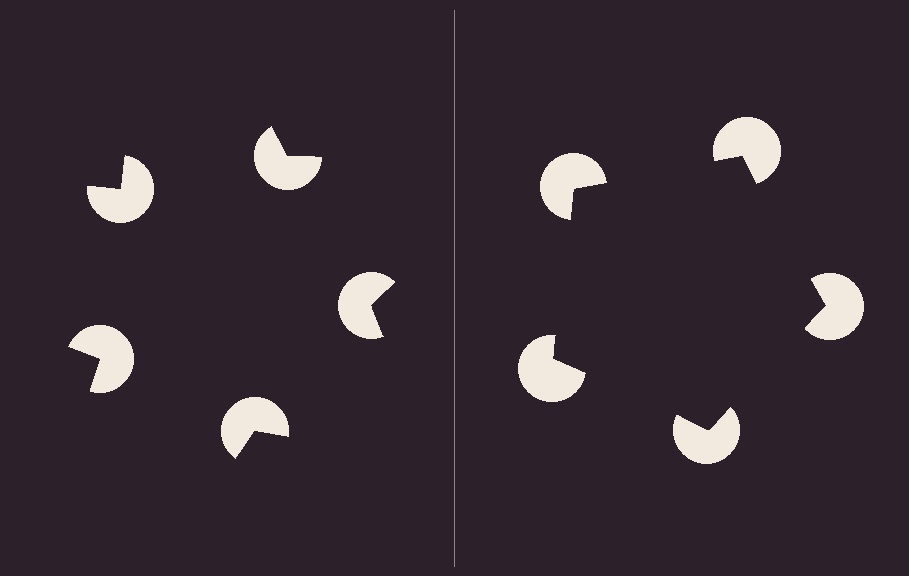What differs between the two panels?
The pac-man discs are positioned identically on both sides; only the wedge orientations differ. On the right they align to a pentagon; on the left they are misaligned.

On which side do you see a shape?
An illusory pentagon appears on the right side. On the left side the wedge cuts are rotated, so no coherent shape forms.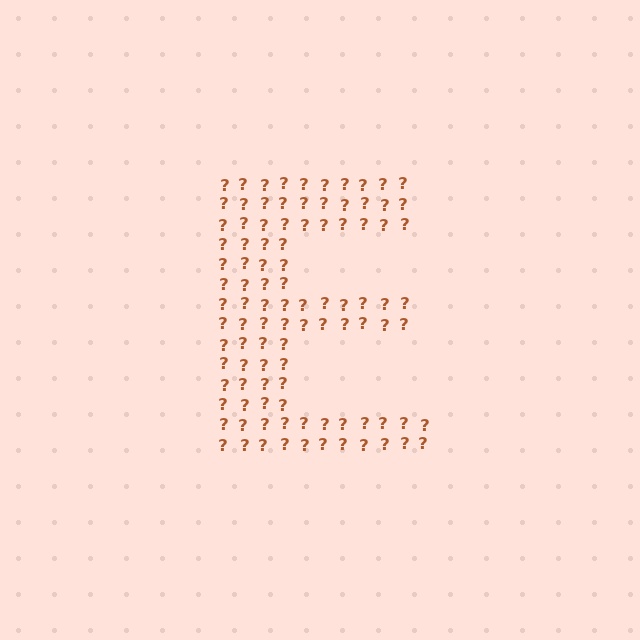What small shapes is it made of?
It is made of small question marks.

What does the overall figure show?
The overall figure shows the letter E.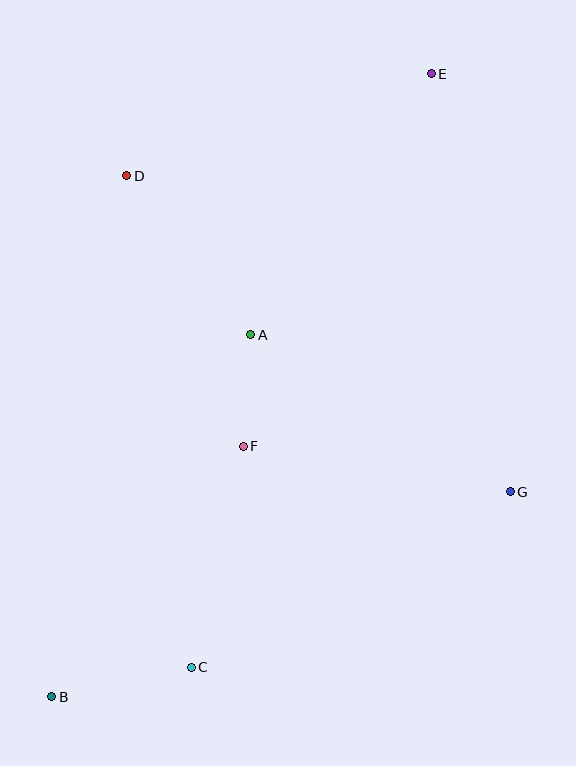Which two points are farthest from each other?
Points B and E are farthest from each other.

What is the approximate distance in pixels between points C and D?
The distance between C and D is approximately 496 pixels.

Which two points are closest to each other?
Points A and F are closest to each other.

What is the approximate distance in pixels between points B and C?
The distance between B and C is approximately 143 pixels.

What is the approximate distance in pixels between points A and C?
The distance between A and C is approximately 338 pixels.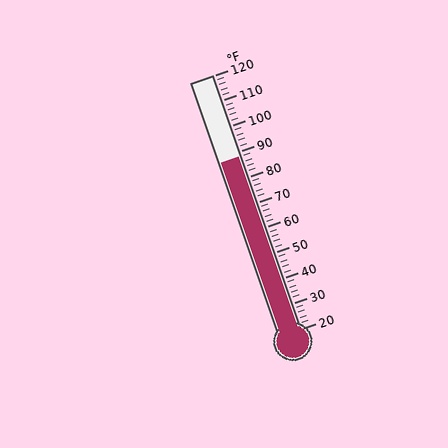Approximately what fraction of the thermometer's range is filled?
The thermometer is filled to approximately 70% of its range.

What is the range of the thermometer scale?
The thermometer scale ranges from 20°F to 120°F.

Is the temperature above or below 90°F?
The temperature is below 90°F.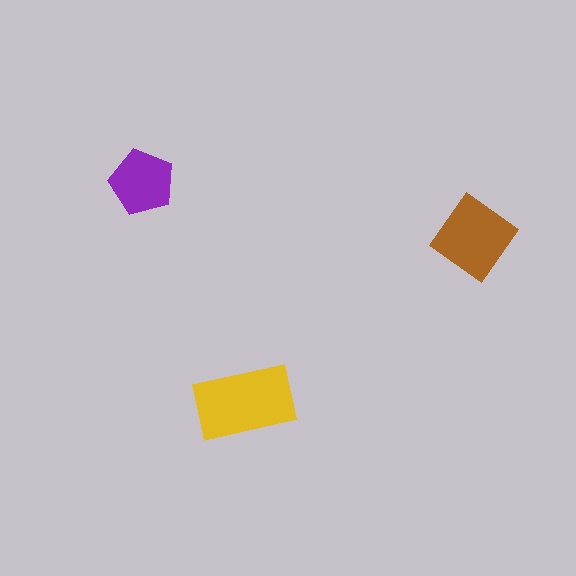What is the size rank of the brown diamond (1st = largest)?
2nd.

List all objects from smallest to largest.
The purple pentagon, the brown diamond, the yellow rectangle.